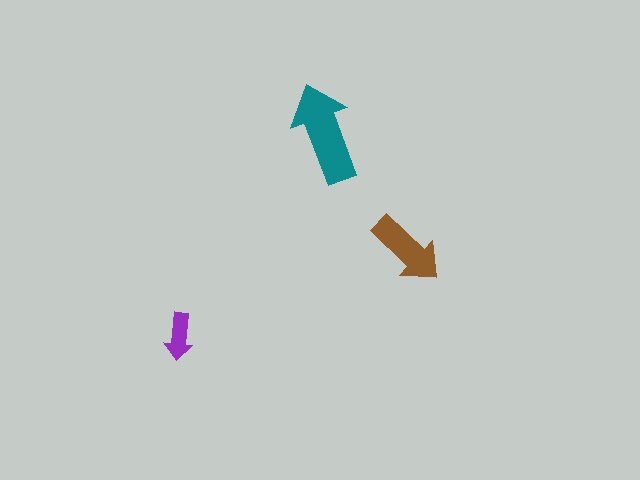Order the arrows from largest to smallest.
the teal one, the brown one, the purple one.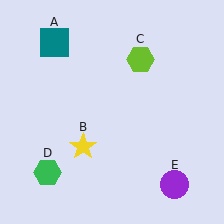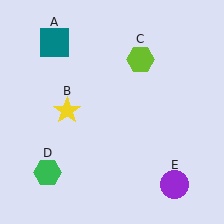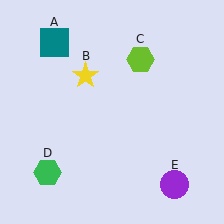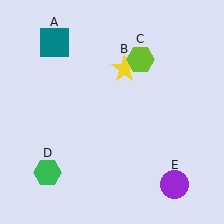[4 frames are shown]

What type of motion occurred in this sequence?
The yellow star (object B) rotated clockwise around the center of the scene.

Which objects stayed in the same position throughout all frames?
Teal square (object A) and lime hexagon (object C) and green hexagon (object D) and purple circle (object E) remained stationary.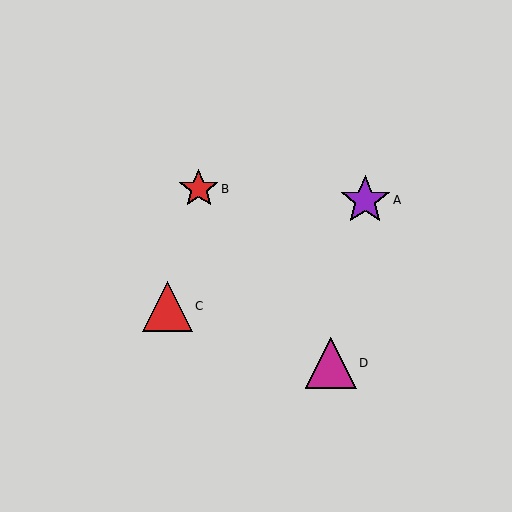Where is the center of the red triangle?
The center of the red triangle is at (168, 306).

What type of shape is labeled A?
Shape A is a purple star.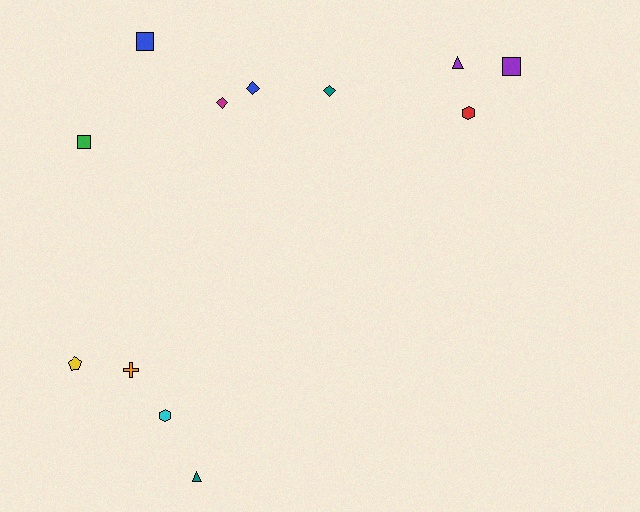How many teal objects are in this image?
There are 2 teal objects.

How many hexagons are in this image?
There are 2 hexagons.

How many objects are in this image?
There are 12 objects.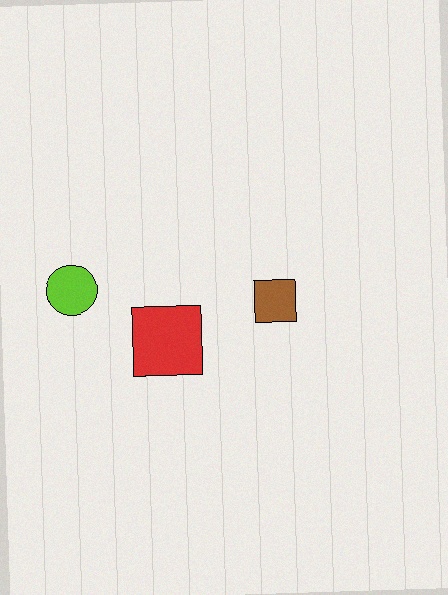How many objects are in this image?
There are 3 objects.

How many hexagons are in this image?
There are no hexagons.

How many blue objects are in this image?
There are no blue objects.